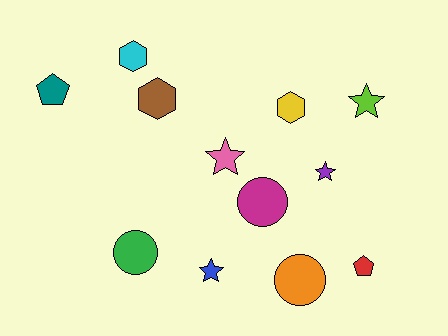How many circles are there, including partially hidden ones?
There are 3 circles.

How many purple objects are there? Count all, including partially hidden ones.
There is 1 purple object.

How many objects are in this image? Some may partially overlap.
There are 12 objects.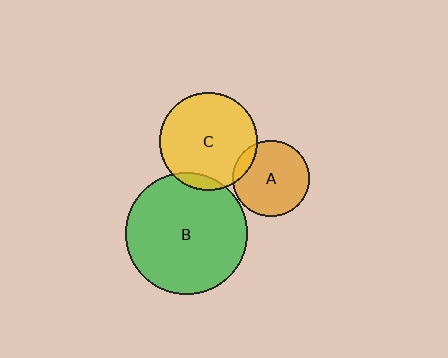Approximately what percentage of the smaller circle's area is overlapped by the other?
Approximately 5%.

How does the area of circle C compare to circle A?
Approximately 1.6 times.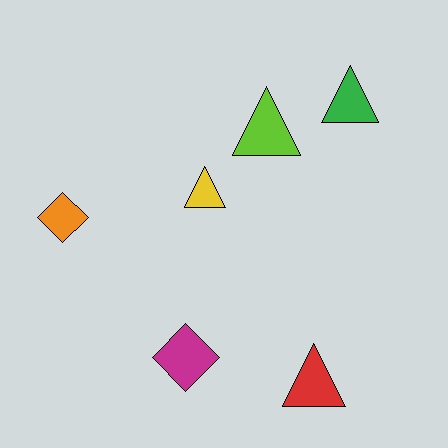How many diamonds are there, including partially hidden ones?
There are 2 diamonds.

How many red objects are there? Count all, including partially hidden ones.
There is 1 red object.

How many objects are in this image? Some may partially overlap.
There are 6 objects.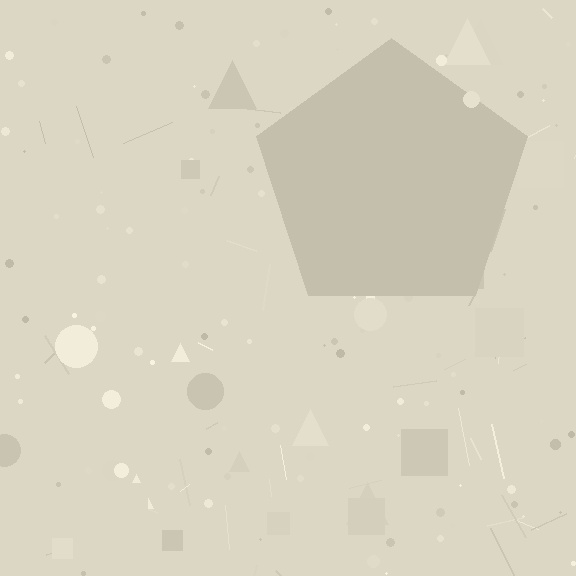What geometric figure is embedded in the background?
A pentagon is embedded in the background.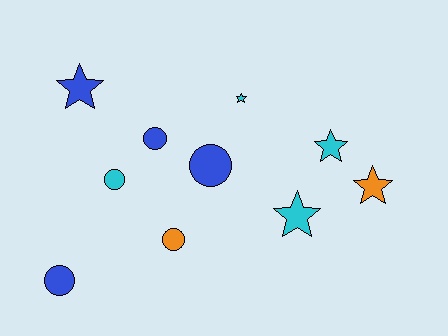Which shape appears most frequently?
Star, with 5 objects.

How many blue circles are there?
There are 3 blue circles.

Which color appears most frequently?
Blue, with 4 objects.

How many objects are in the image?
There are 10 objects.